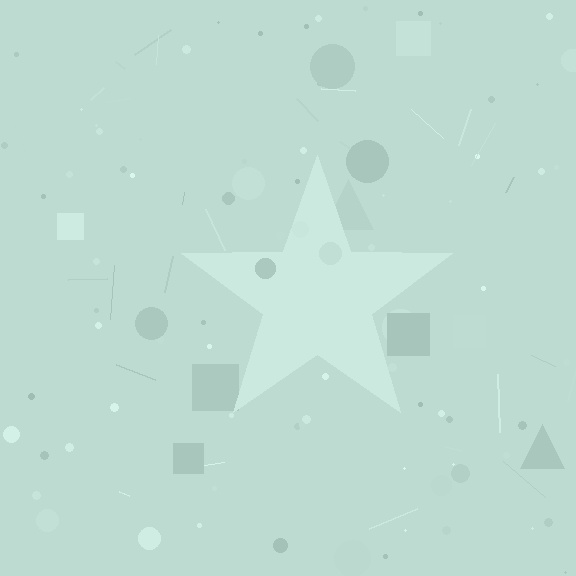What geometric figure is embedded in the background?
A star is embedded in the background.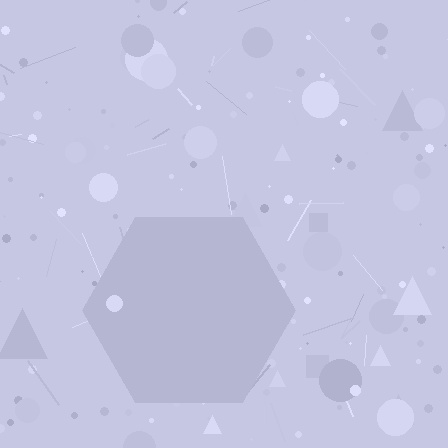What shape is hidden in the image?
A hexagon is hidden in the image.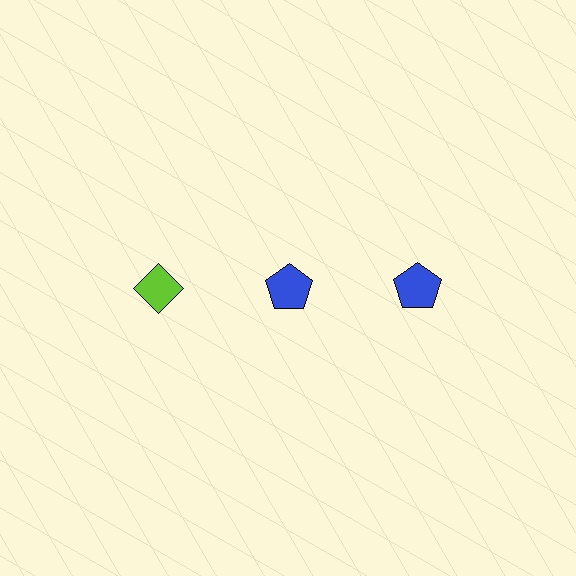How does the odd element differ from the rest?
It differs in both color (lime instead of blue) and shape (diamond instead of pentagon).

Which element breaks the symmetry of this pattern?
The lime diamond in the top row, leftmost column breaks the symmetry. All other shapes are blue pentagons.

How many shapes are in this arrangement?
There are 3 shapes arranged in a grid pattern.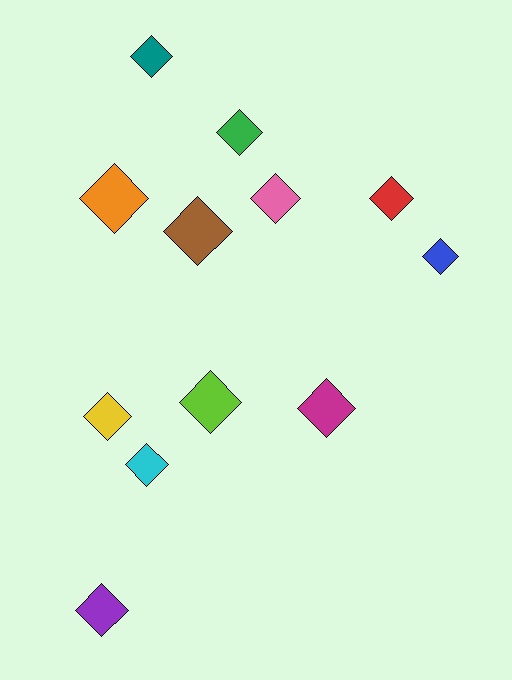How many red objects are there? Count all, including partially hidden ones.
There is 1 red object.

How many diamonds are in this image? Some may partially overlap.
There are 12 diamonds.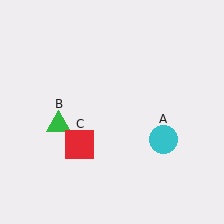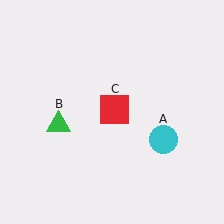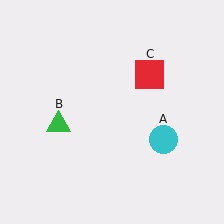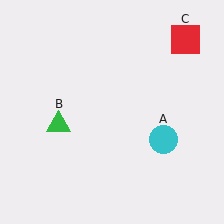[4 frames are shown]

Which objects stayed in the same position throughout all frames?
Cyan circle (object A) and green triangle (object B) remained stationary.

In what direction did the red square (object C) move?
The red square (object C) moved up and to the right.